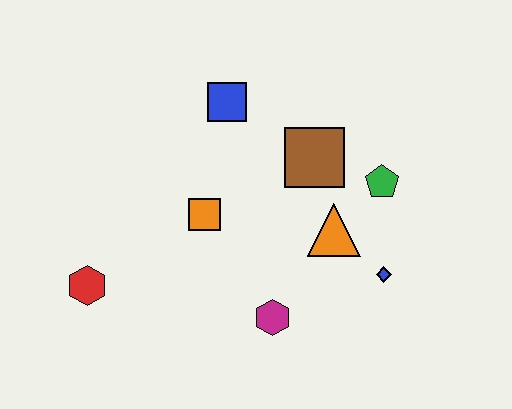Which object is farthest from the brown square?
The red hexagon is farthest from the brown square.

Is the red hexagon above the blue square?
No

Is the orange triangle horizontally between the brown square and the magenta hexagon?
No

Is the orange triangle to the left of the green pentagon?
Yes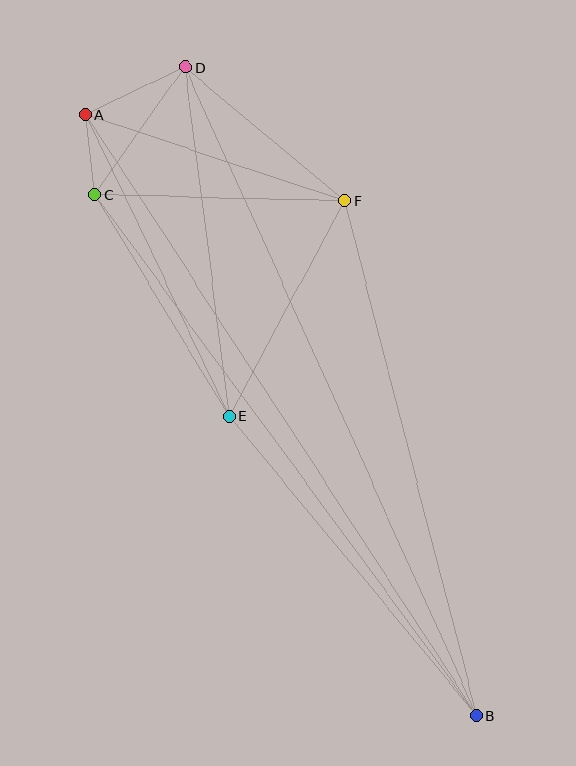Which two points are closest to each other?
Points A and C are closest to each other.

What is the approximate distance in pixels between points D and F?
The distance between D and F is approximately 208 pixels.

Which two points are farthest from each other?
Points A and B are farthest from each other.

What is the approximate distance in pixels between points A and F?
The distance between A and F is approximately 273 pixels.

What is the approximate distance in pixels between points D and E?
The distance between D and E is approximately 351 pixels.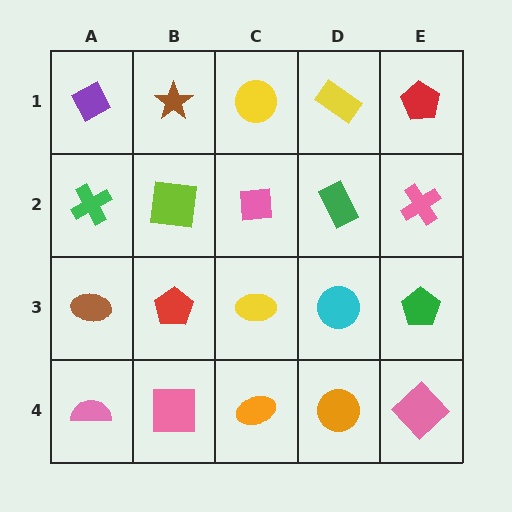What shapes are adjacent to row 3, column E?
A pink cross (row 2, column E), a pink diamond (row 4, column E), a cyan circle (row 3, column D).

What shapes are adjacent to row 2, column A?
A purple diamond (row 1, column A), a brown ellipse (row 3, column A), a lime square (row 2, column B).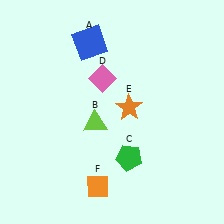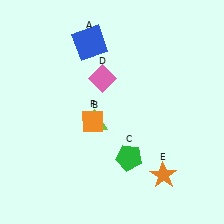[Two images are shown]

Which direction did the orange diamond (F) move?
The orange diamond (F) moved up.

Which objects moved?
The objects that moved are: the orange star (E), the orange diamond (F).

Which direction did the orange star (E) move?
The orange star (E) moved down.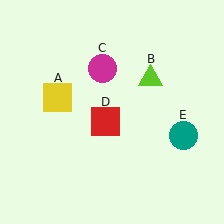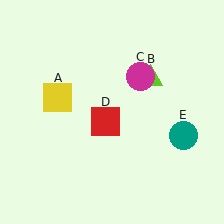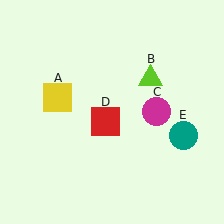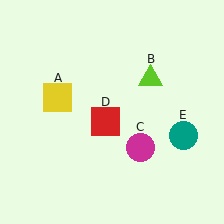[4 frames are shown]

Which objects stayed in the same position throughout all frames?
Yellow square (object A) and lime triangle (object B) and red square (object D) and teal circle (object E) remained stationary.